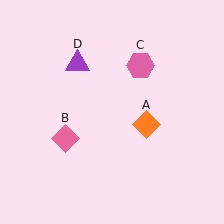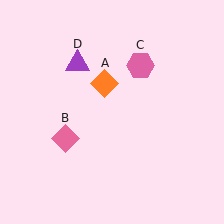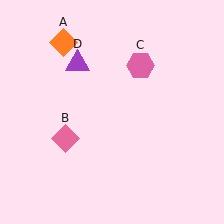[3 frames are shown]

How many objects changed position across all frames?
1 object changed position: orange diamond (object A).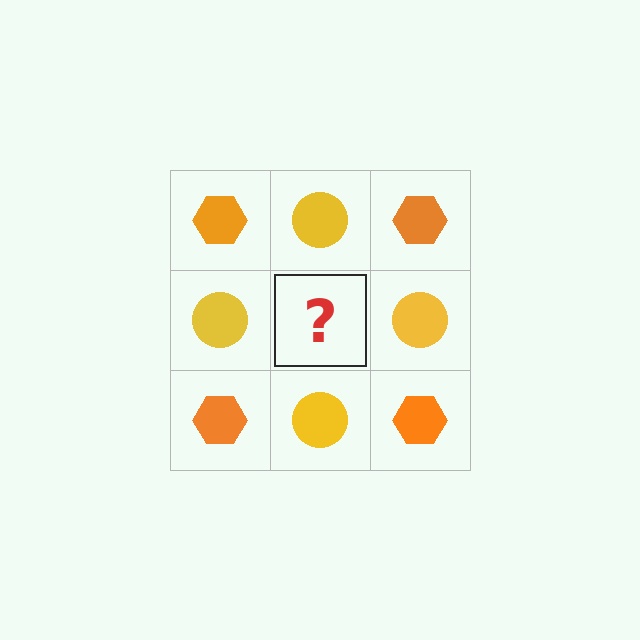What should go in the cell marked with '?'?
The missing cell should contain an orange hexagon.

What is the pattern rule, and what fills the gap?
The rule is that it alternates orange hexagon and yellow circle in a checkerboard pattern. The gap should be filled with an orange hexagon.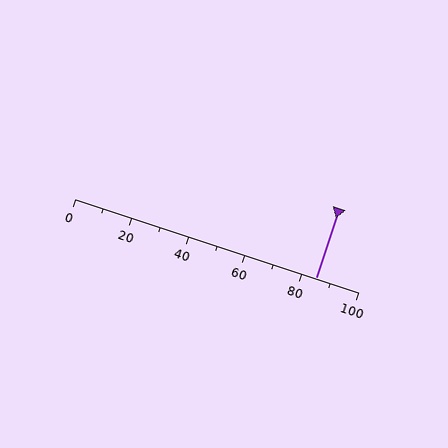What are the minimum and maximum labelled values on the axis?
The axis runs from 0 to 100.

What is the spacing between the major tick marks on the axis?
The major ticks are spaced 20 apart.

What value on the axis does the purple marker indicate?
The marker indicates approximately 85.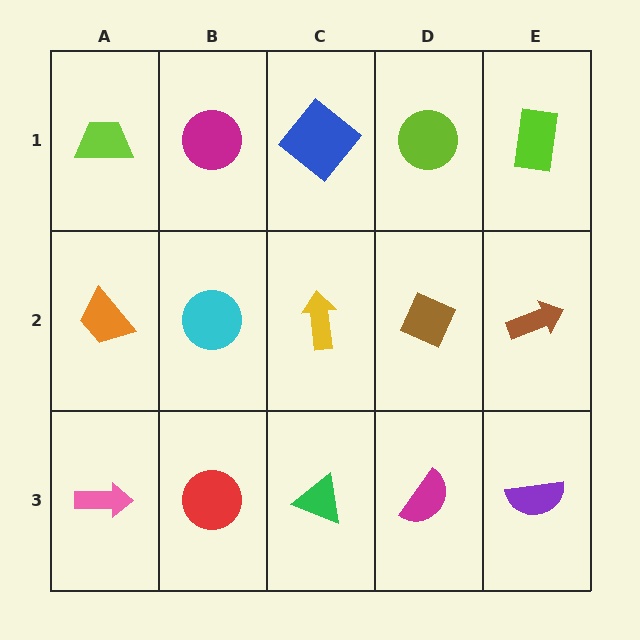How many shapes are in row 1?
5 shapes.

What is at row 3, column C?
A green triangle.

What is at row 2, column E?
A brown arrow.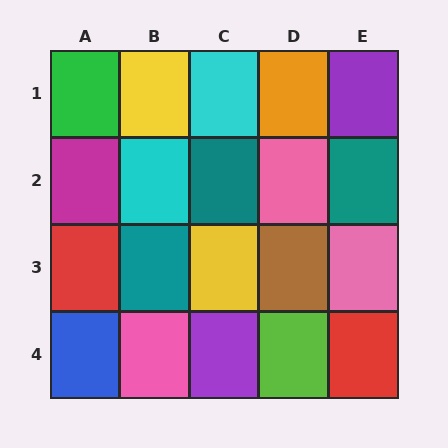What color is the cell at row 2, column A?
Magenta.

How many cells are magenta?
1 cell is magenta.